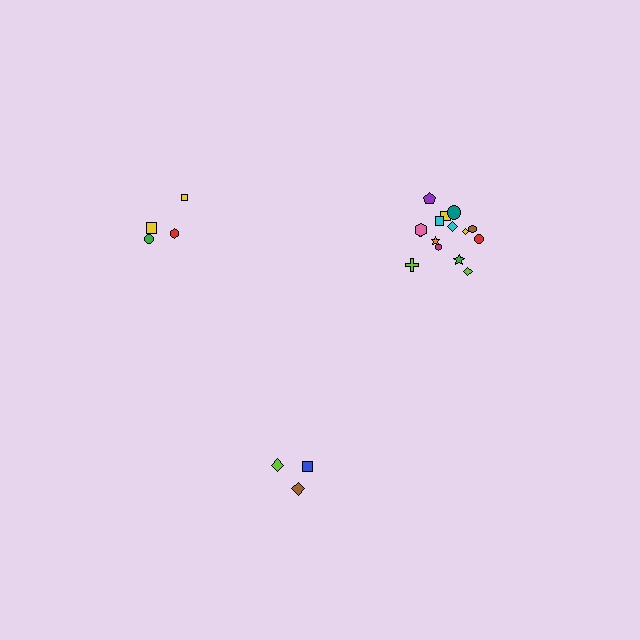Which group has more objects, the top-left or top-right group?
The top-right group.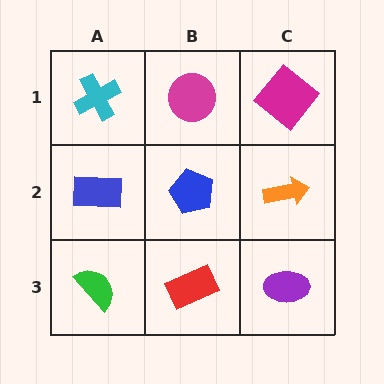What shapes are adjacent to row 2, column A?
A cyan cross (row 1, column A), a green semicircle (row 3, column A), a blue pentagon (row 2, column B).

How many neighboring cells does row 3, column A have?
2.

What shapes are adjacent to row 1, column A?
A blue rectangle (row 2, column A), a magenta circle (row 1, column B).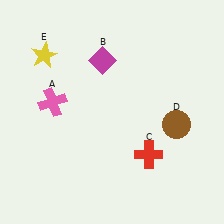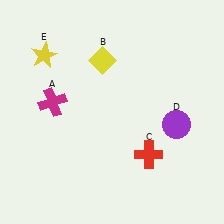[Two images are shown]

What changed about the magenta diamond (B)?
In Image 1, B is magenta. In Image 2, it changed to yellow.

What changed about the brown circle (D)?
In Image 1, D is brown. In Image 2, it changed to purple.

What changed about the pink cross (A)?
In Image 1, A is pink. In Image 2, it changed to magenta.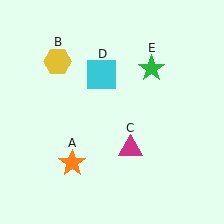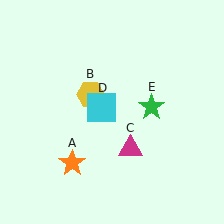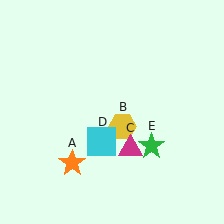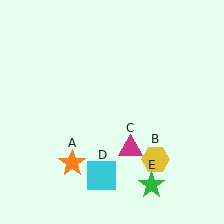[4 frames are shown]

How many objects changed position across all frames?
3 objects changed position: yellow hexagon (object B), cyan square (object D), green star (object E).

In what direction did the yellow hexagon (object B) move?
The yellow hexagon (object B) moved down and to the right.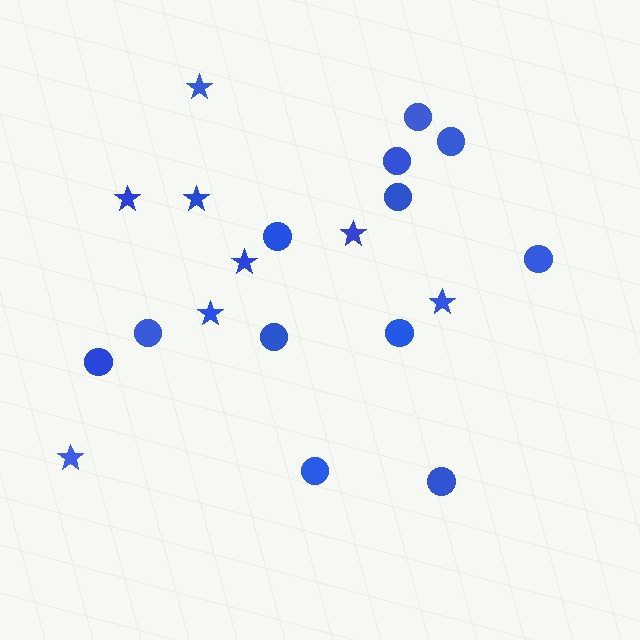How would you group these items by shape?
There are 2 groups: one group of stars (8) and one group of circles (12).